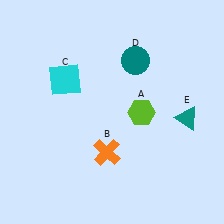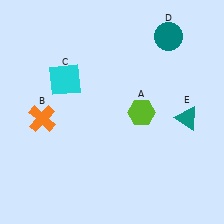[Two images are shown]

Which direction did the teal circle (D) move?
The teal circle (D) moved right.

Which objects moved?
The objects that moved are: the orange cross (B), the teal circle (D).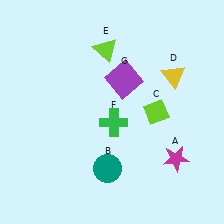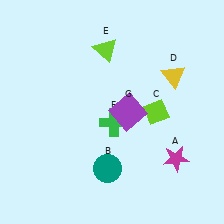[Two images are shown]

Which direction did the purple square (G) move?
The purple square (G) moved down.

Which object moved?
The purple square (G) moved down.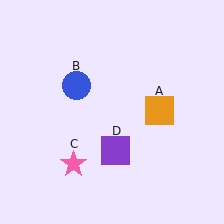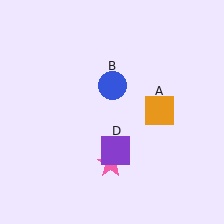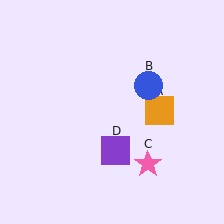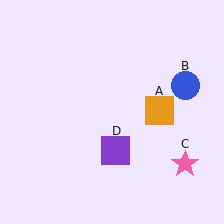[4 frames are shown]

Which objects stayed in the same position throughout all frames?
Orange square (object A) and purple square (object D) remained stationary.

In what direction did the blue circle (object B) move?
The blue circle (object B) moved right.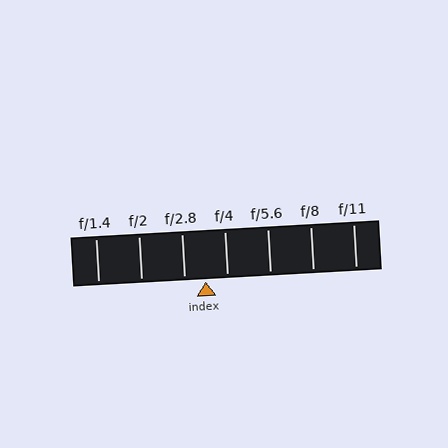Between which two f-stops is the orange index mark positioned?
The index mark is between f/2.8 and f/4.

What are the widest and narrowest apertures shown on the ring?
The widest aperture shown is f/1.4 and the narrowest is f/11.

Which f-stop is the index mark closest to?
The index mark is closest to f/2.8.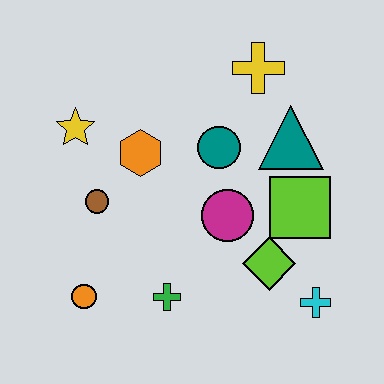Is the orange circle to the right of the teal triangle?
No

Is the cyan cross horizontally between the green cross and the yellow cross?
No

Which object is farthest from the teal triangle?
The orange circle is farthest from the teal triangle.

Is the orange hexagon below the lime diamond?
No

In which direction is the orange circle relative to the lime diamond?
The orange circle is to the left of the lime diamond.